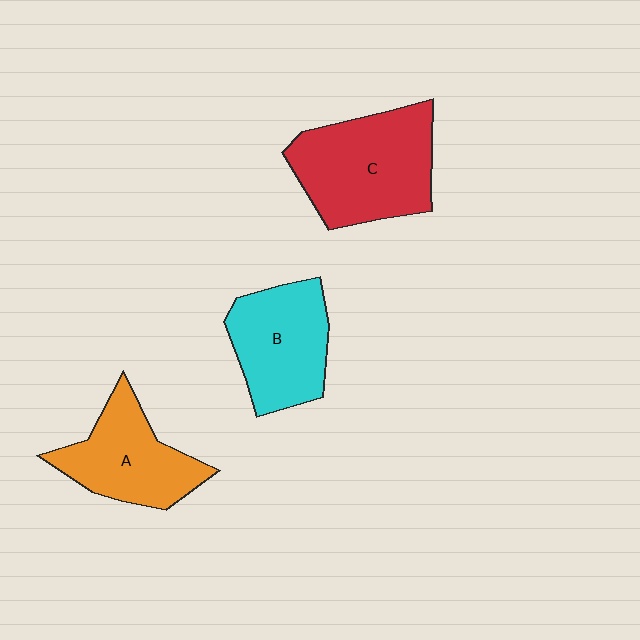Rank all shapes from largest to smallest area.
From largest to smallest: C (red), B (cyan), A (orange).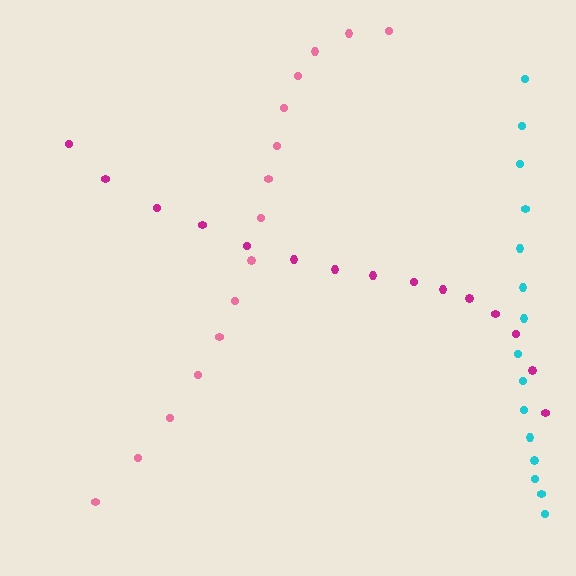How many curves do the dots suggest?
There are 3 distinct paths.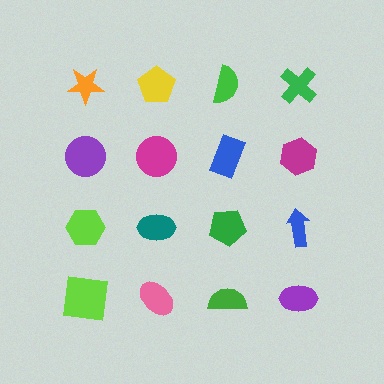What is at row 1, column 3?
A green semicircle.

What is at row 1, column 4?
A green cross.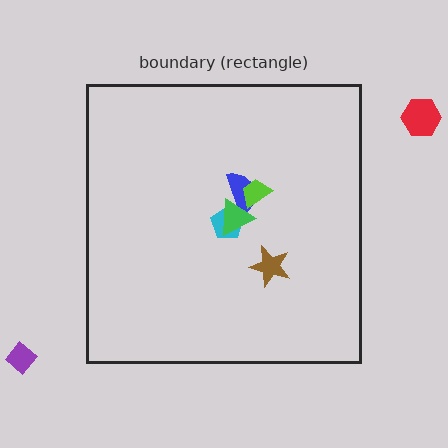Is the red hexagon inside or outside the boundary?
Outside.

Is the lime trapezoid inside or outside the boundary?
Inside.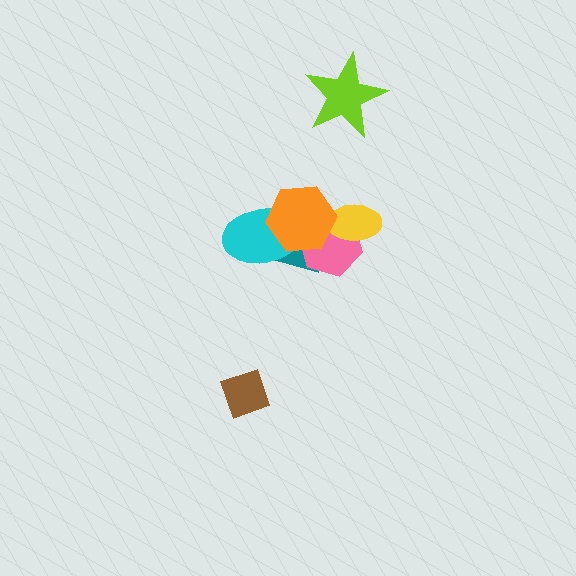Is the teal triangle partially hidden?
Yes, it is partially covered by another shape.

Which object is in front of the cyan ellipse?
The orange hexagon is in front of the cyan ellipse.